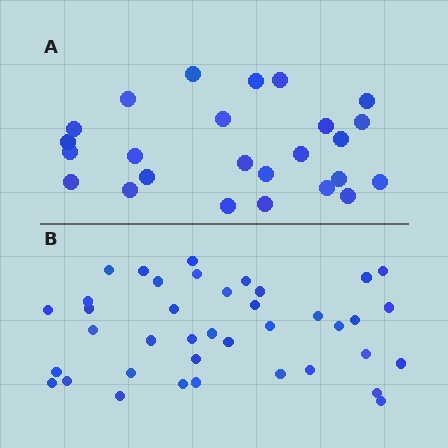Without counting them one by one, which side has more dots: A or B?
Region B (the bottom region) has more dots.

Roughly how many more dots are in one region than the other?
Region B has approximately 15 more dots than region A.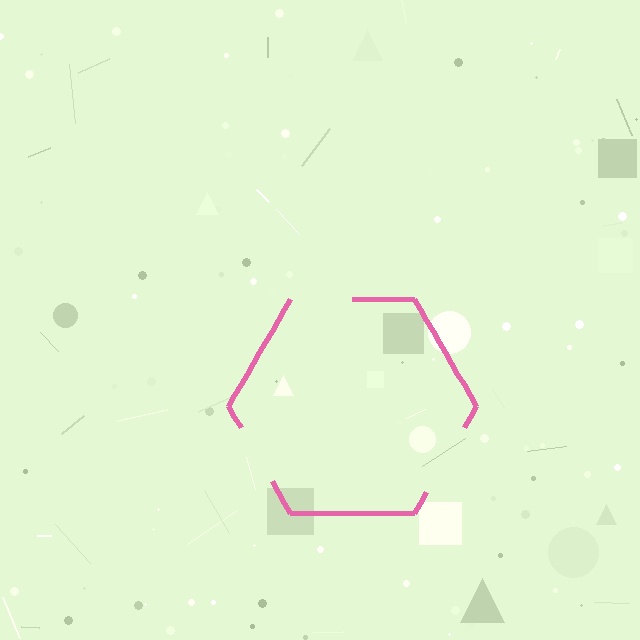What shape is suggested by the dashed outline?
The dashed outline suggests a hexagon.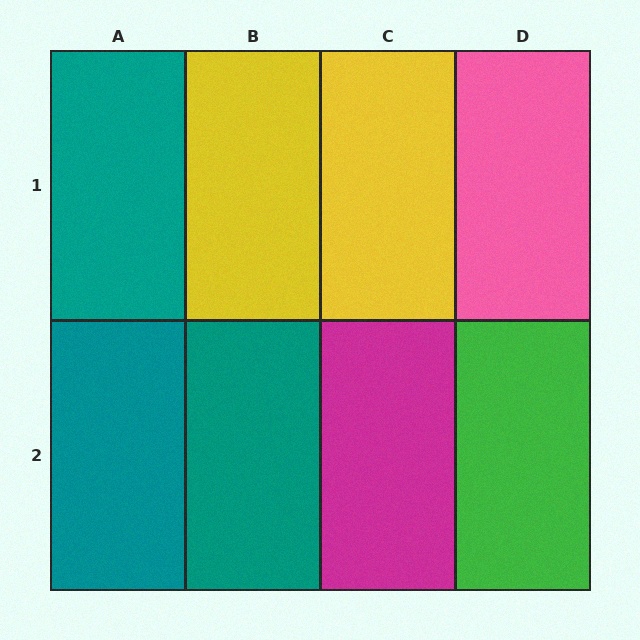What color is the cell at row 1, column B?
Yellow.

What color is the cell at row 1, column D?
Pink.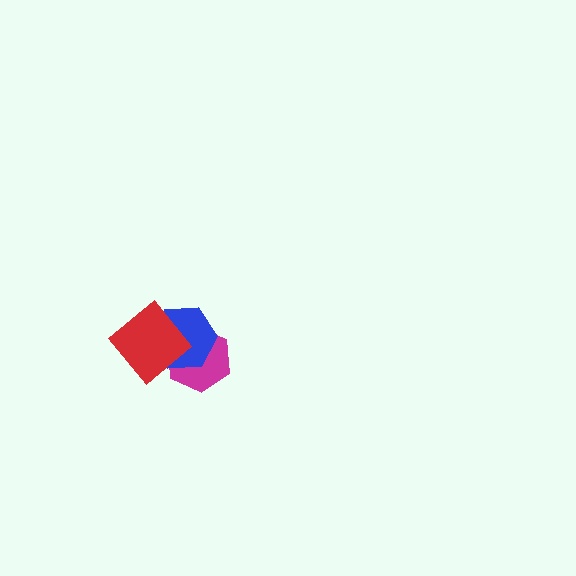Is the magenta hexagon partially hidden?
Yes, it is partially covered by another shape.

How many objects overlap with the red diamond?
2 objects overlap with the red diamond.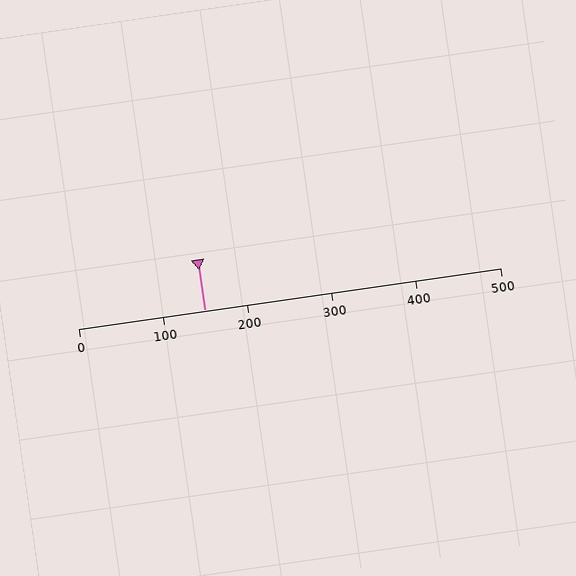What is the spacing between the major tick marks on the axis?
The major ticks are spaced 100 apart.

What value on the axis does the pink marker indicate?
The marker indicates approximately 150.